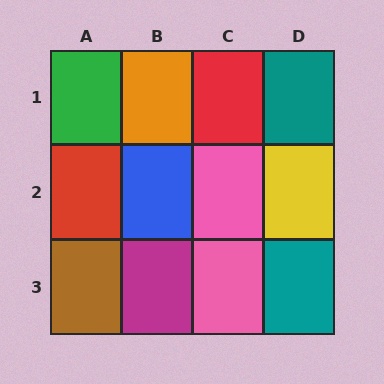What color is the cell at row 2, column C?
Pink.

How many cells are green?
1 cell is green.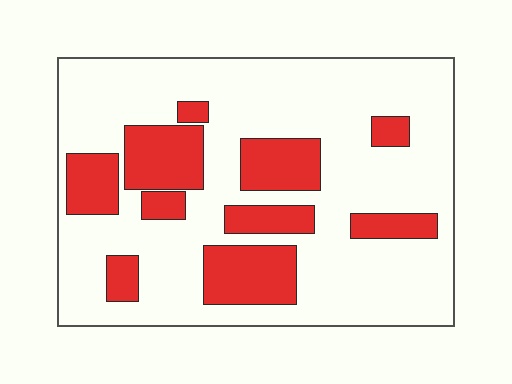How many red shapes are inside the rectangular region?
10.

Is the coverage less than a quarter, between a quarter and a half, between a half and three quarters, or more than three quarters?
Between a quarter and a half.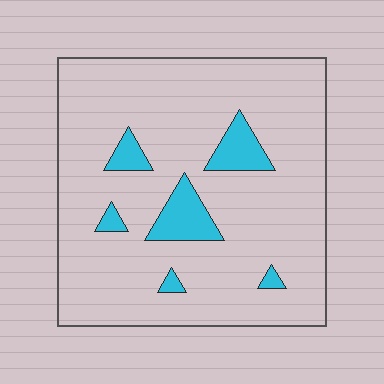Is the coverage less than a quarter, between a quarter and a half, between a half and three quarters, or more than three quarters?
Less than a quarter.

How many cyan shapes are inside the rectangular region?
6.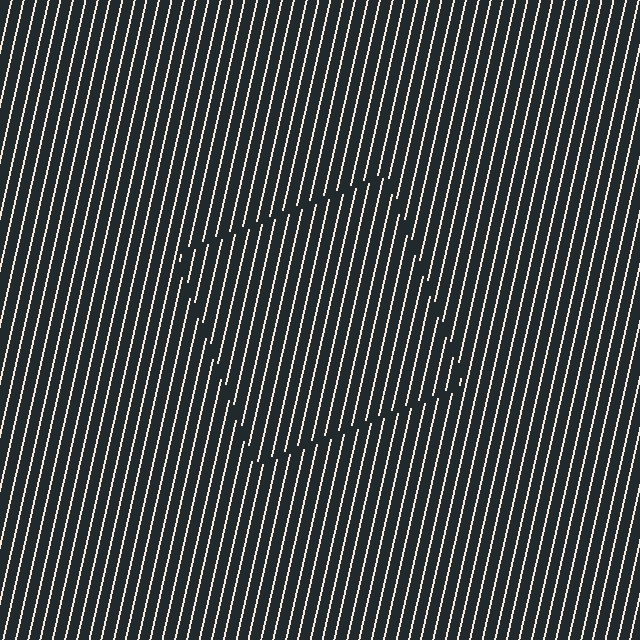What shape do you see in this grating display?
An illusory square. The interior of the shape contains the same grating, shifted by half a period — the contour is defined by the phase discontinuity where line-ends from the inner and outer gratings abut.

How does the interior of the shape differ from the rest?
The interior of the shape contains the same grating, shifted by half a period — the contour is defined by the phase discontinuity where line-ends from the inner and outer gratings abut.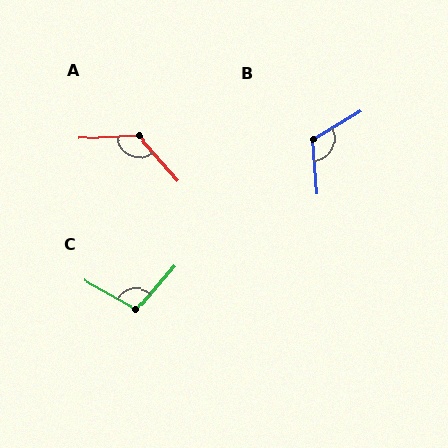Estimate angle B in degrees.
Approximately 116 degrees.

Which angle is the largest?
A, at approximately 129 degrees.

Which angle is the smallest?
C, at approximately 102 degrees.